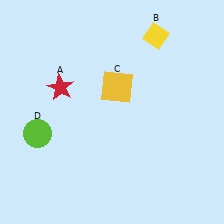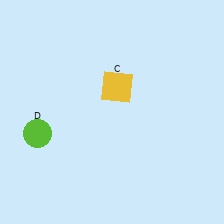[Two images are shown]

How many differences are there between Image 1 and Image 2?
There are 2 differences between the two images.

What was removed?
The yellow diamond (B), the red star (A) were removed in Image 2.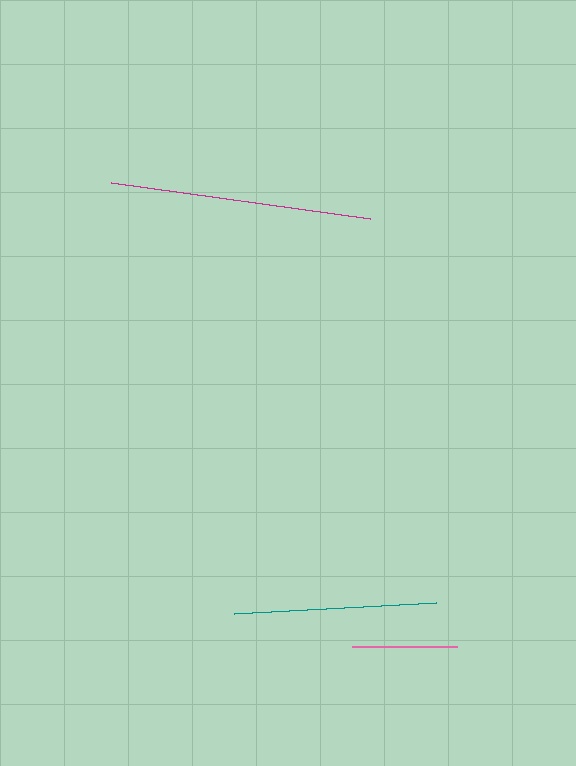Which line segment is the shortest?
The pink line is the shortest at approximately 105 pixels.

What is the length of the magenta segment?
The magenta segment is approximately 261 pixels long.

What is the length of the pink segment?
The pink segment is approximately 105 pixels long.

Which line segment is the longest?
The magenta line is the longest at approximately 261 pixels.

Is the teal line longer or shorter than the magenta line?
The magenta line is longer than the teal line.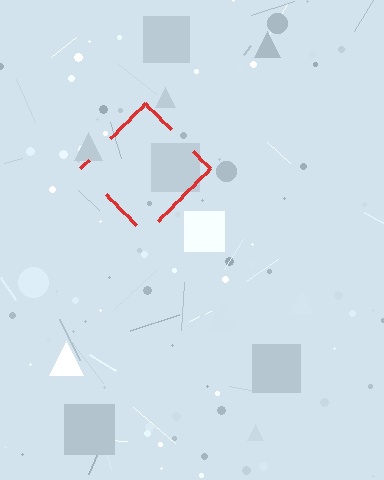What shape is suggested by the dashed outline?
The dashed outline suggests a diamond.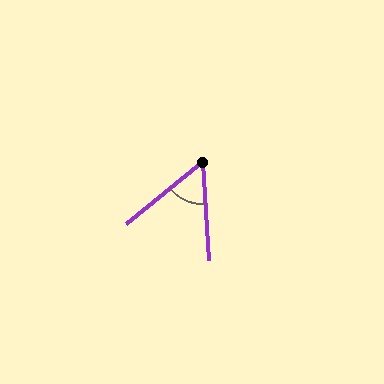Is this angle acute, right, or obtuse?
It is acute.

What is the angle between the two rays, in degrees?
Approximately 54 degrees.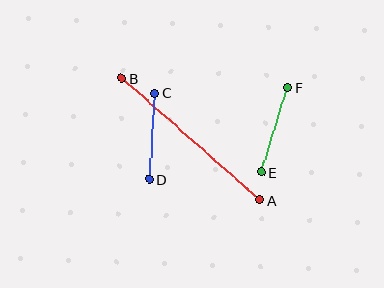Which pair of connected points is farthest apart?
Points A and B are farthest apart.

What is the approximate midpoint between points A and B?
The midpoint is at approximately (191, 139) pixels.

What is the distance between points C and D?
The distance is approximately 87 pixels.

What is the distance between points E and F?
The distance is approximately 89 pixels.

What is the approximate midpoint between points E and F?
The midpoint is at approximately (275, 130) pixels.